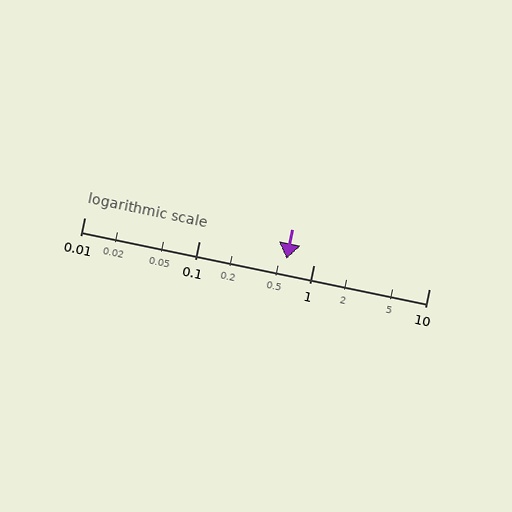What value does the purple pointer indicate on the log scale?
The pointer indicates approximately 0.58.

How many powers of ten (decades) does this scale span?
The scale spans 3 decades, from 0.01 to 10.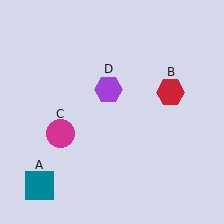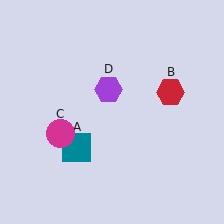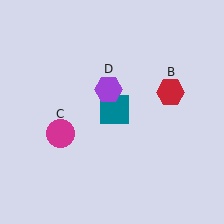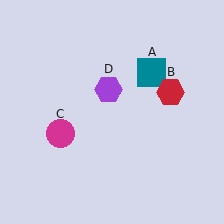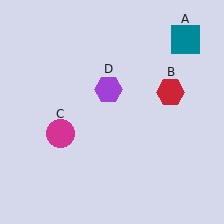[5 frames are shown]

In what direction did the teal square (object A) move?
The teal square (object A) moved up and to the right.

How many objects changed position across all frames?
1 object changed position: teal square (object A).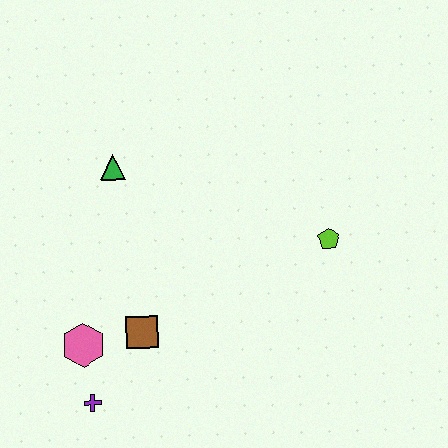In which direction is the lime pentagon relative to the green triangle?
The lime pentagon is to the right of the green triangle.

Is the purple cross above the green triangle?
No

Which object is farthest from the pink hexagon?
The lime pentagon is farthest from the pink hexagon.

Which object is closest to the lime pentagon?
The brown square is closest to the lime pentagon.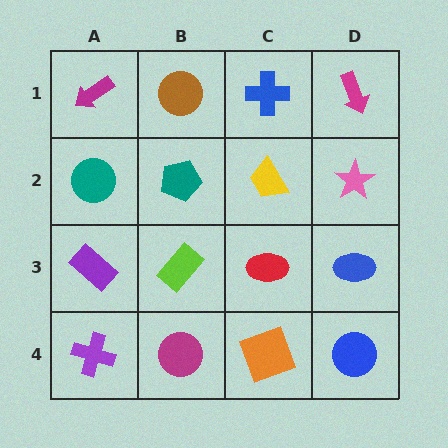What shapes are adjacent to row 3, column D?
A pink star (row 2, column D), a blue circle (row 4, column D), a red ellipse (row 3, column C).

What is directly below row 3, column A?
A purple cross.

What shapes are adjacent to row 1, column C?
A yellow trapezoid (row 2, column C), a brown circle (row 1, column B), a magenta arrow (row 1, column D).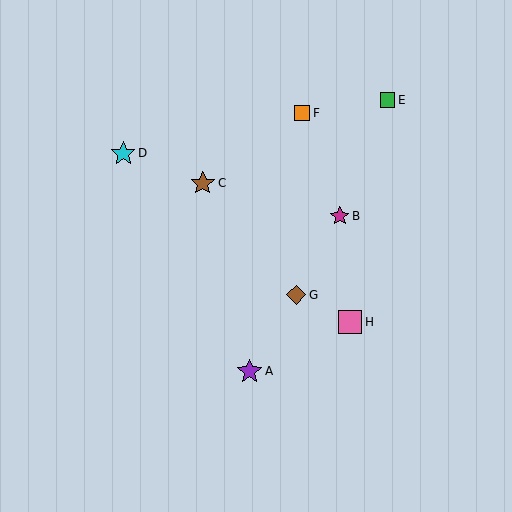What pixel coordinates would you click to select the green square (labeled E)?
Click at (387, 100) to select the green square E.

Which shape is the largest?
The purple star (labeled A) is the largest.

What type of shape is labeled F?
Shape F is an orange square.